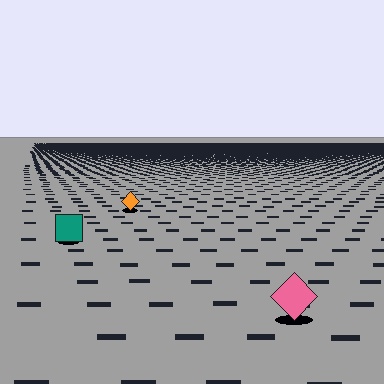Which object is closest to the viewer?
The pink diamond is closest. The texture marks near it are larger and more spread out.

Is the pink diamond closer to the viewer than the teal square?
Yes. The pink diamond is closer — you can tell from the texture gradient: the ground texture is coarser near it.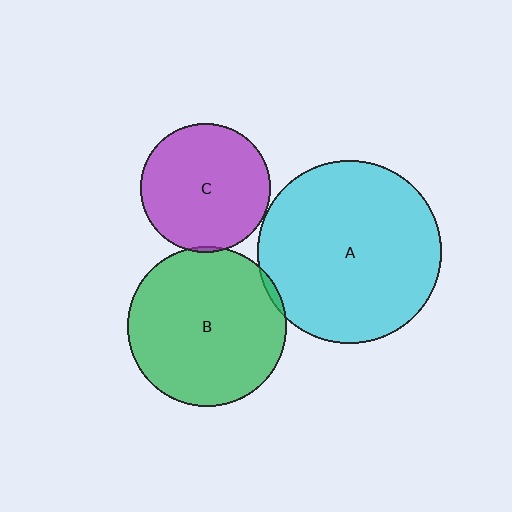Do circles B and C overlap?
Yes.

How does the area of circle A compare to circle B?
Approximately 1.3 times.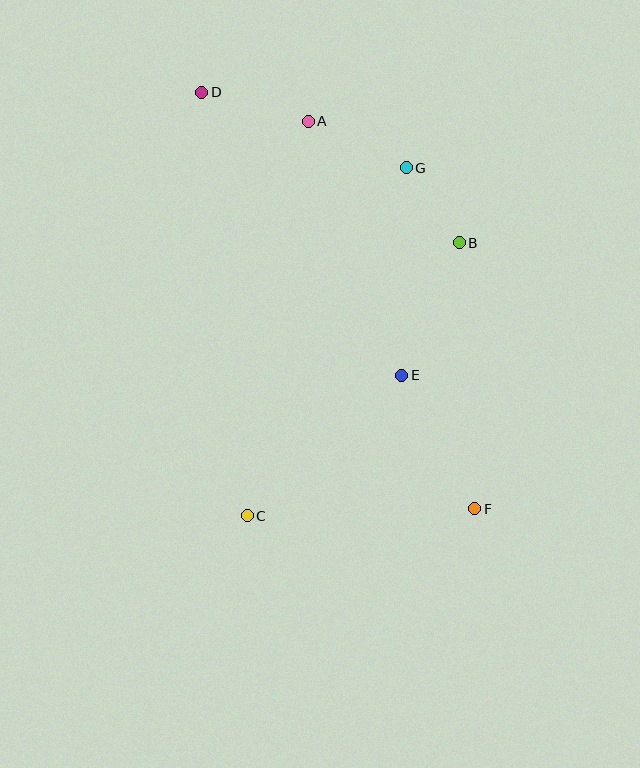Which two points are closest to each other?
Points B and G are closest to each other.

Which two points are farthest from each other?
Points D and F are farthest from each other.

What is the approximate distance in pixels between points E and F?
The distance between E and F is approximately 152 pixels.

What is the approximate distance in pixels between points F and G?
The distance between F and G is approximately 348 pixels.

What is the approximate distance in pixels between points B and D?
The distance between B and D is approximately 298 pixels.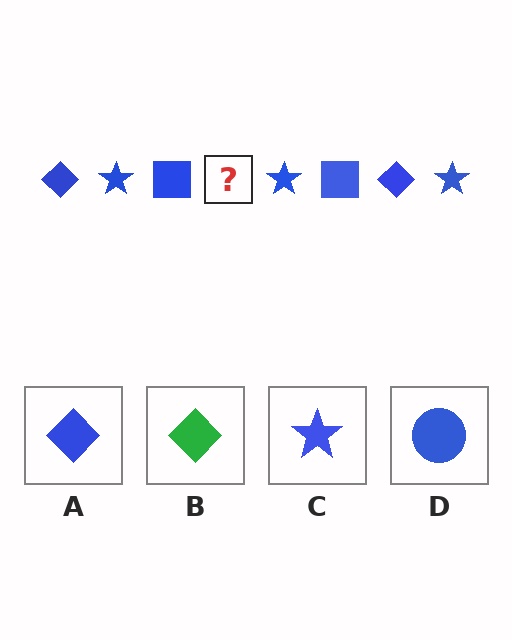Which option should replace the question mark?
Option A.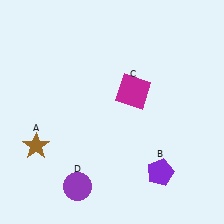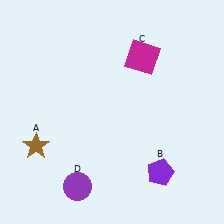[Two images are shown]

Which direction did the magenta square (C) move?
The magenta square (C) moved up.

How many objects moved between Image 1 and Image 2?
1 object moved between the two images.